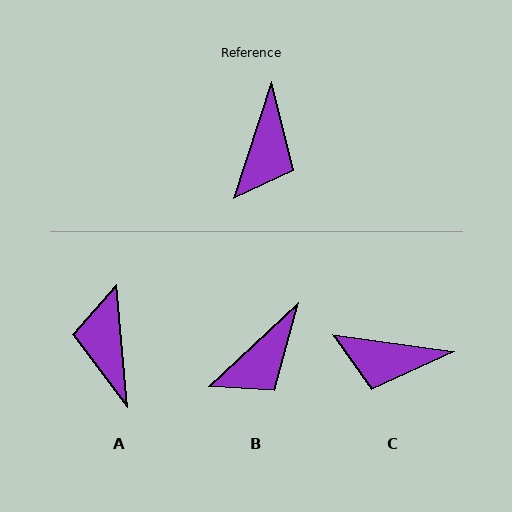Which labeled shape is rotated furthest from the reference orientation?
A, about 157 degrees away.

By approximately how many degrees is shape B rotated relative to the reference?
Approximately 29 degrees clockwise.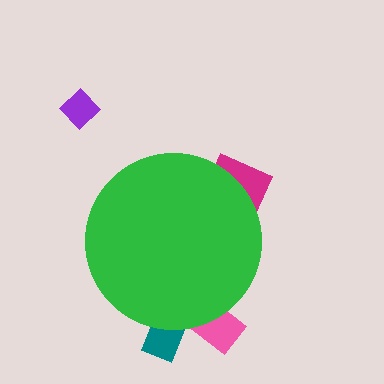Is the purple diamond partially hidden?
No, the purple diamond is fully visible.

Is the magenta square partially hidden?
Yes, the magenta square is partially hidden behind the green circle.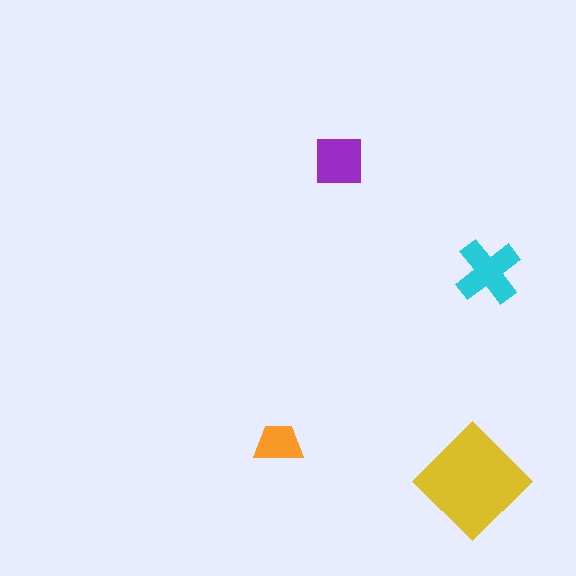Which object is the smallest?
The orange trapezoid.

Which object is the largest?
The yellow diamond.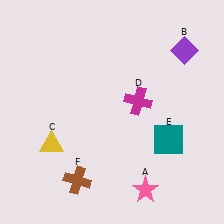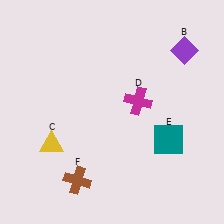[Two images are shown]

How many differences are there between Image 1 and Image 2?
There is 1 difference between the two images.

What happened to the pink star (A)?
The pink star (A) was removed in Image 2. It was in the bottom-right area of Image 1.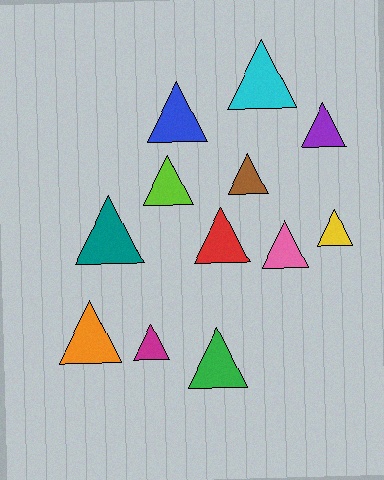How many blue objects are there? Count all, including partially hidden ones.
There is 1 blue object.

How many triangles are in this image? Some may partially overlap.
There are 12 triangles.